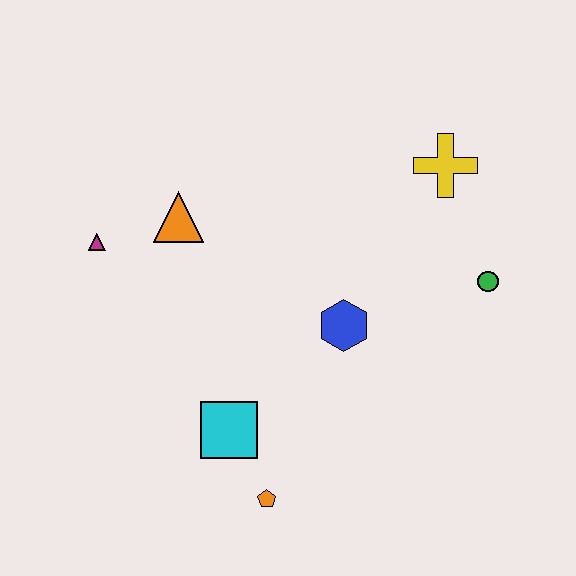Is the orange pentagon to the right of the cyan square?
Yes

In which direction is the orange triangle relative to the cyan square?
The orange triangle is above the cyan square.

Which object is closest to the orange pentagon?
The cyan square is closest to the orange pentagon.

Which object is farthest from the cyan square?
The yellow cross is farthest from the cyan square.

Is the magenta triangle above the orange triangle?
No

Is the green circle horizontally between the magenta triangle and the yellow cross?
No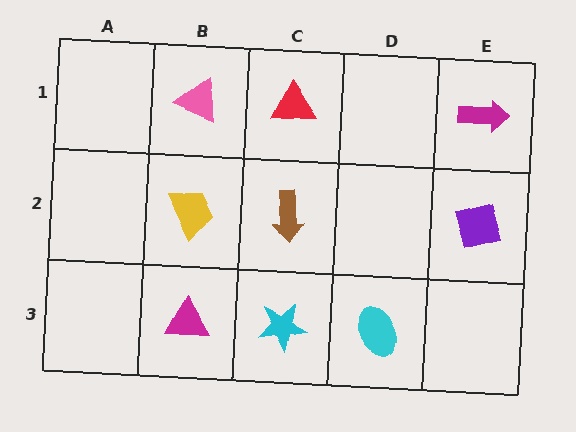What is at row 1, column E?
A magenta arrow.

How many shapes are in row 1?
3 shapes.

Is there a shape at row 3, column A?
No, that cell is empty.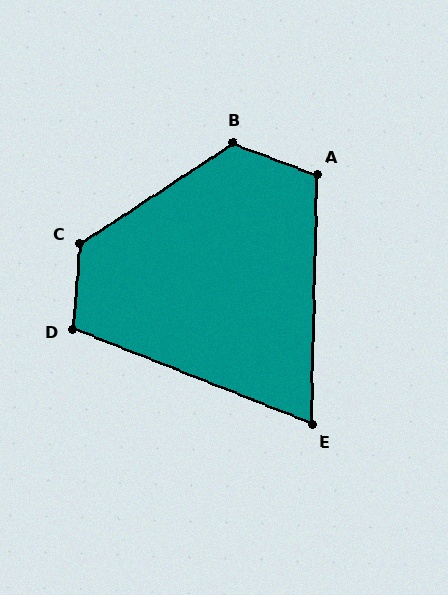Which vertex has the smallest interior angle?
E, at approximately 70 degrees.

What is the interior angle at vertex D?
Approximately 107 degrees (obtuse).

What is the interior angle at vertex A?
Approximately 109 degrees (obtuse).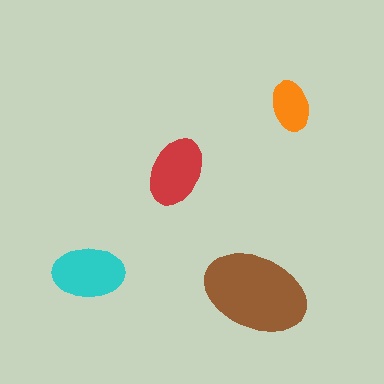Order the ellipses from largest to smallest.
the brown one, the cyan one, the red one, the orange one.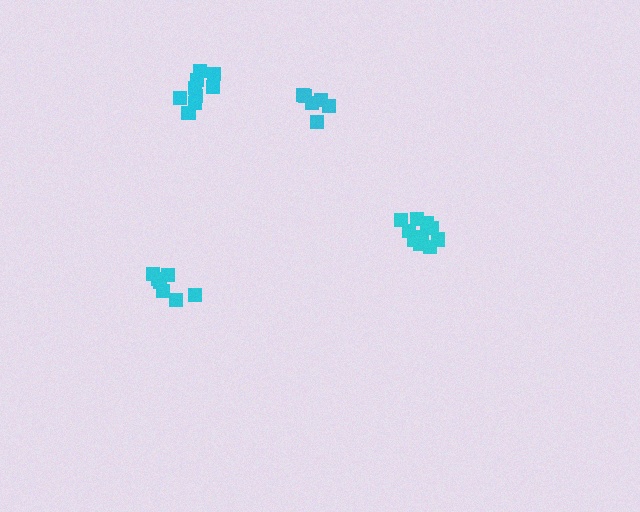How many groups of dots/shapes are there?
There are 4 groups.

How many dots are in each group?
Group 1: 11 dots, Group 2: 6 dots, Group 3: 7 dots, Group 4: 9 dots (33 total).